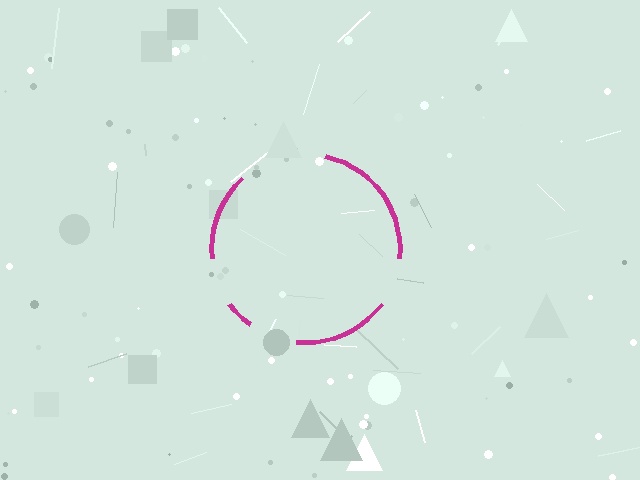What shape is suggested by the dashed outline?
The dashed outline suggests a circle.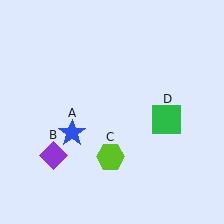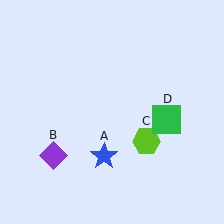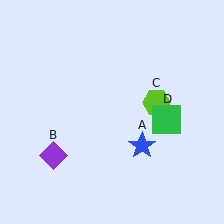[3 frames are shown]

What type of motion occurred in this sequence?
The blue star (object A), lime hexagon (object C) rotated counterclockwise around the center of the scene.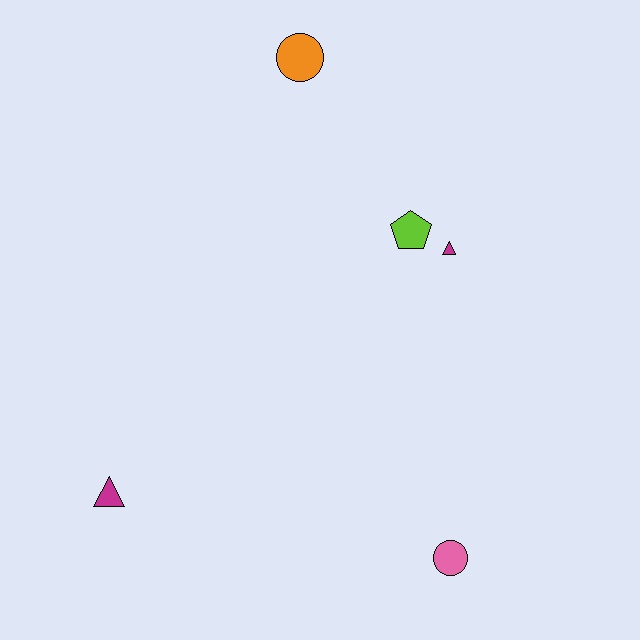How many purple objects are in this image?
There are no purple objects.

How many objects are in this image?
There are 5 objects.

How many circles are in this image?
There are 2 circles.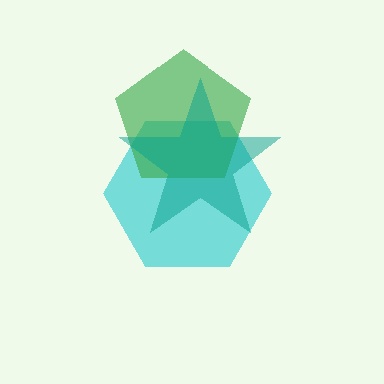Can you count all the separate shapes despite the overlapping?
Yes, there are 3 separate shapes.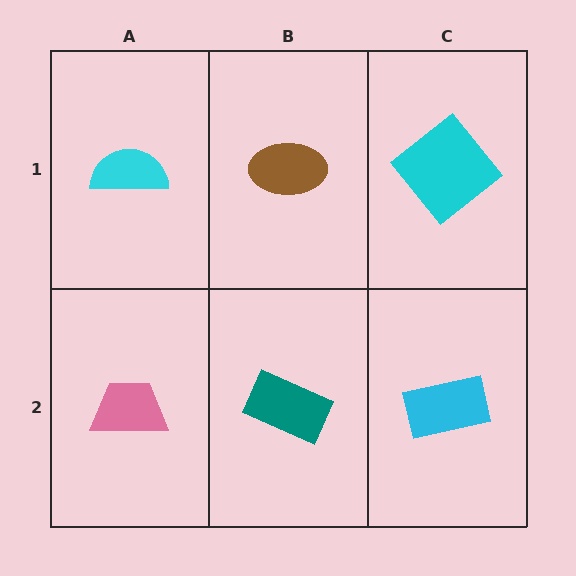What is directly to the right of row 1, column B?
A cyan diamond.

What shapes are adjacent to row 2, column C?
A cyan diamond (row 1, column C), a teal rectangle (row 2, column B).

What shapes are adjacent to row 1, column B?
A teal rectangle (row 2, column B), a cyan semicircle (row 1, column A), a cyan diamond (row 1, column C).